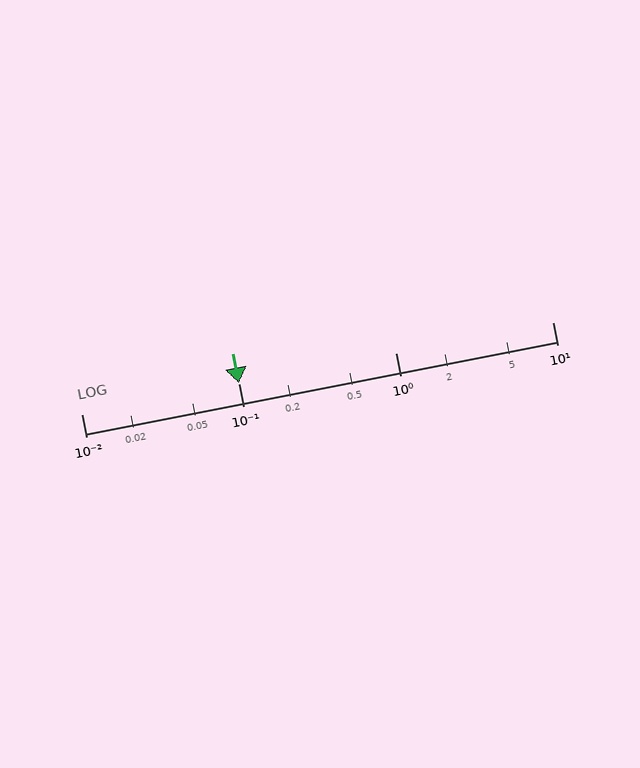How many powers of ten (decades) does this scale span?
The scale spans 3 decades, from 0.01 to 10.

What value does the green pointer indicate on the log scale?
The pointer indicates approximately 0.1.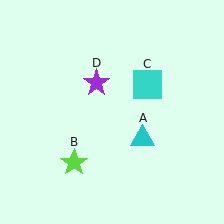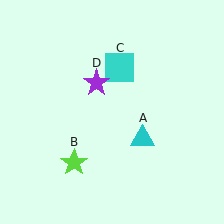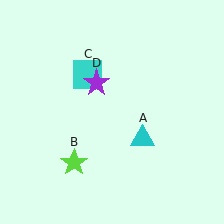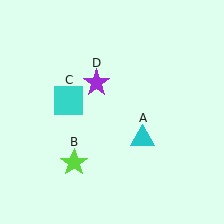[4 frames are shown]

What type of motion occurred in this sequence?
The cyan square (object C) rotated counterclockwise around the center of the scene.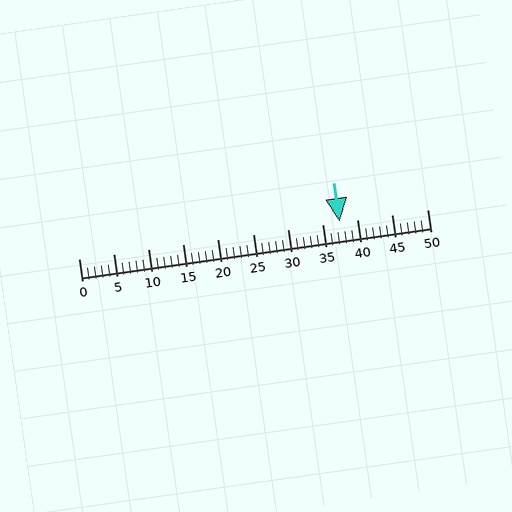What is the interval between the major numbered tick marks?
The major tick marks are spaced 5 units apart.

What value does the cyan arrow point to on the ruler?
The cyan arrow points to approximately 37.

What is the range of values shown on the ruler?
The ruler shows values from 0 to 50.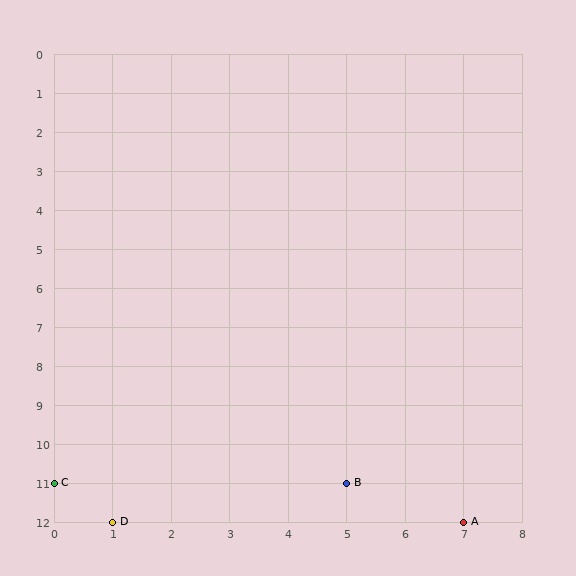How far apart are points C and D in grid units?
Points C and D are 1 column and 1 row apart (about 1.4 grid units diagonally).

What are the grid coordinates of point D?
Point D is at grid coordinates (1, 12).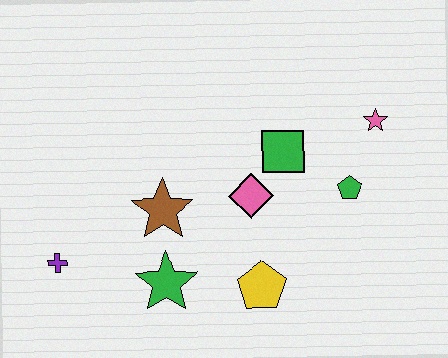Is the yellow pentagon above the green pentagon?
No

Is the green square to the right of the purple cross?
Yes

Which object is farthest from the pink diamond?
The purple cross is farthest from the pink diamond.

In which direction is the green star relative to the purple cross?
The green star is to the right of the purple cross.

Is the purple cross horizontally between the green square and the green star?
No